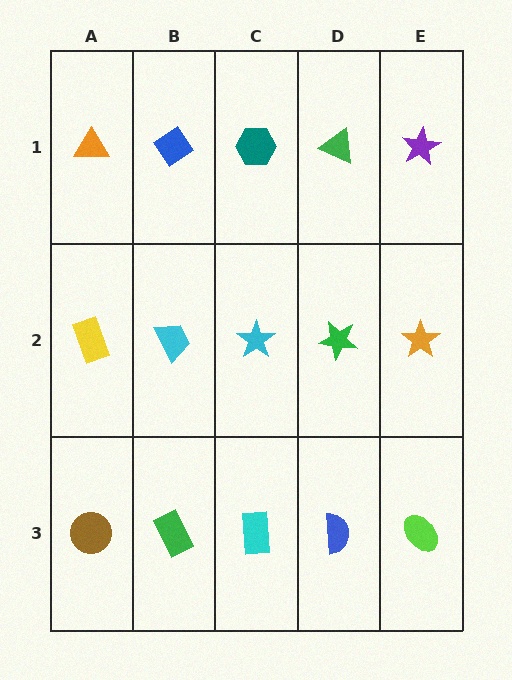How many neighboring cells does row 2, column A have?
3.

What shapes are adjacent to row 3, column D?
A green star (row 2, column D), a cyan rectangle (row 3, column C), a lime ellipse (row 3, column E).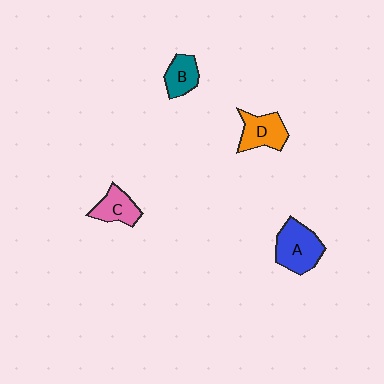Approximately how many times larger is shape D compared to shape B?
Approximately 1.3 times.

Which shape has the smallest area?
Shape B (teal).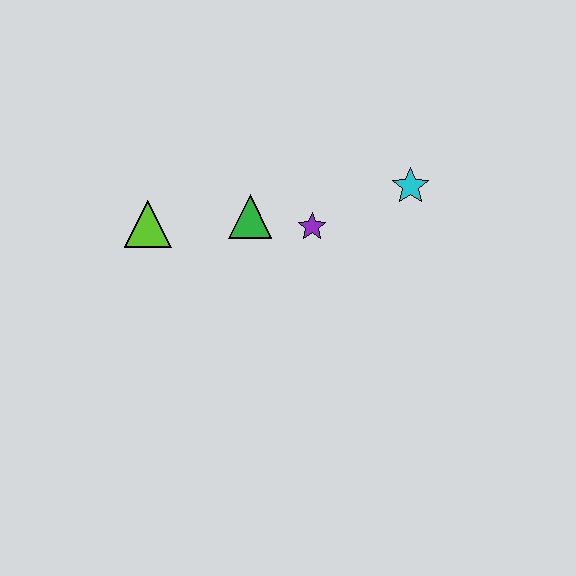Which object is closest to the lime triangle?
The green triangle is closest to the lime triangle.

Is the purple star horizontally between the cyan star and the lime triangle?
Yes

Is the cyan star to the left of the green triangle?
No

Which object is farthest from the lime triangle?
The cyan star is farthest from the lime triangle.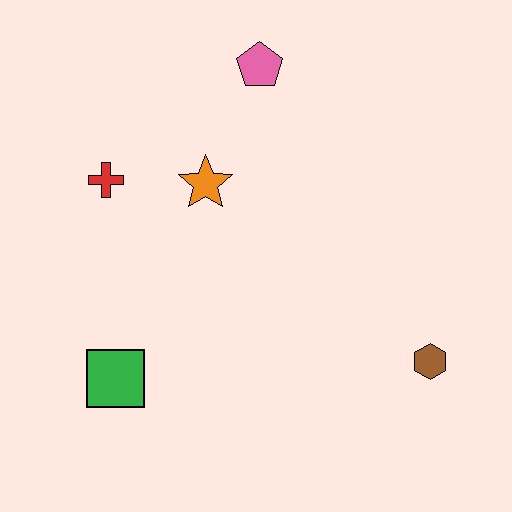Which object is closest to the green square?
The red cross is closest to the green square.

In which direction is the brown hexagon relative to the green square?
The brown hexagon is to the right of the green square.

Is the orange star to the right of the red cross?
Yes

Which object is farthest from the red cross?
The brown hexagon is farthest from the red cross.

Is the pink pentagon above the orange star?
Yes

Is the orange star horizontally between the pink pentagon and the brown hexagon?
No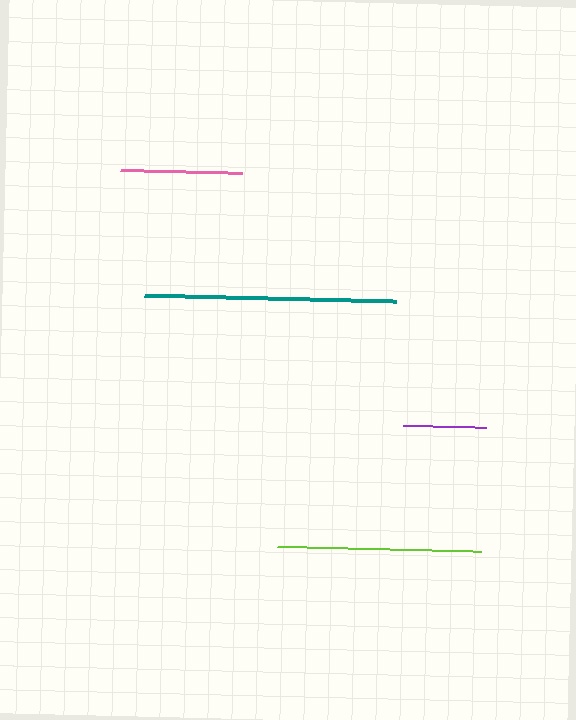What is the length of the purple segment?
The purple segment is approximately 84 pixels long.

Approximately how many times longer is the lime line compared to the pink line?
The lime line is approximately 1.7 times the length of the pink line.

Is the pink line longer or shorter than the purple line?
The pink line is longer than the purple line.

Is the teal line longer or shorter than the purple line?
The teal line is longer than the purple line.